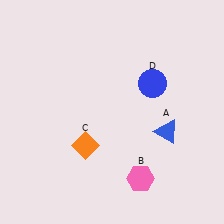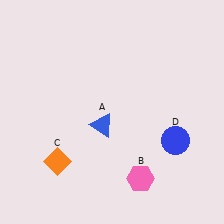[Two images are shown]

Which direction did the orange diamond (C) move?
The orange diamond (C) moved left.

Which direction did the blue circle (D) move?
The blue circle (D) moved down.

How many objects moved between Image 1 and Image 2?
3 objects moved between the two images.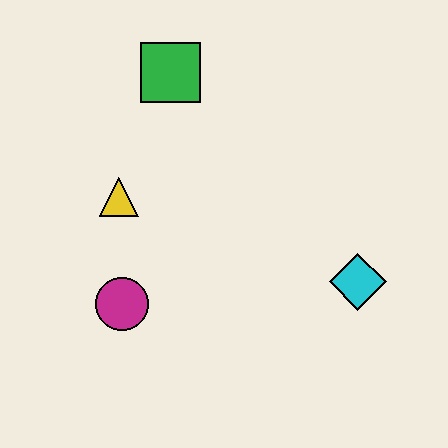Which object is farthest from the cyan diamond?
The green square is farthest from the cyan diamond.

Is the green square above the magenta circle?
Yes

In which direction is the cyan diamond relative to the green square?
The cyan diamond is below the green square.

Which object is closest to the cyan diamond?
The magenta circle is closest to the cyan diamond.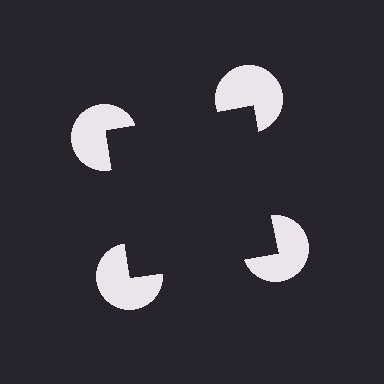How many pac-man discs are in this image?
There are 4 — one at each vertex of the illusory square.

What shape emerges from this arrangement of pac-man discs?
An illusory square — its edges are inferred from the aligned wedge cuts in the pac-man discs, not physically drawn.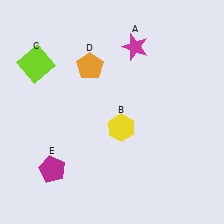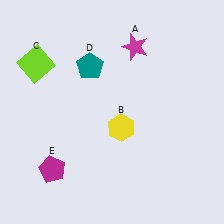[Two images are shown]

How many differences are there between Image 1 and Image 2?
There is 1 difference between the two images.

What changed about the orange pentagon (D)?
In Image 1, D is orange. In Image 2, it changed to teal.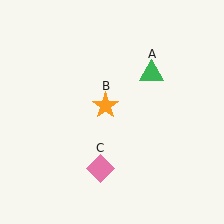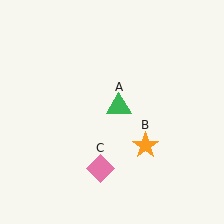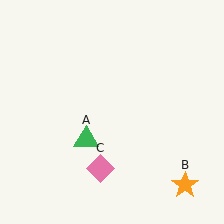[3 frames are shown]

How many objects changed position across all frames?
2 objects changed position: green triangle (object A), orange star (object B).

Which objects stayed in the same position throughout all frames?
Pink diamond (object C) remained stationary.